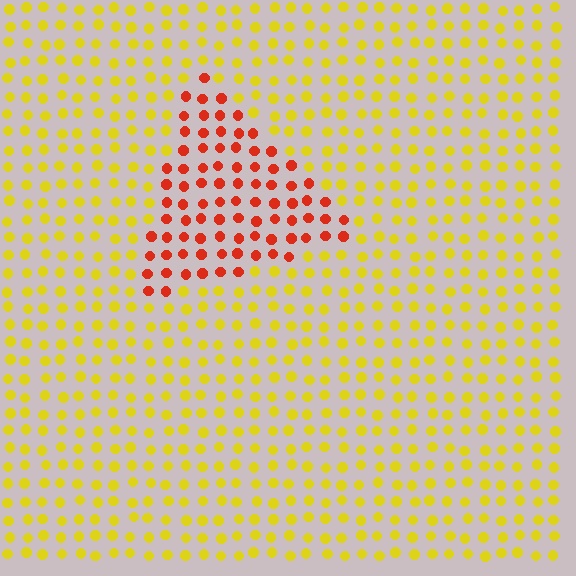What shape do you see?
I see a triangle.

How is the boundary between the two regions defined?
The boundary is defined purely by a slight shift in hue (about 51 degrees). Spacing, size, and orientation are identical on both sides.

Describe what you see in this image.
The image is filled with small yellow elements in a uniform arrangement. A triangle-shaped region is visible where the elements are tinted to a slightly different hue, forming a subtle color boundary.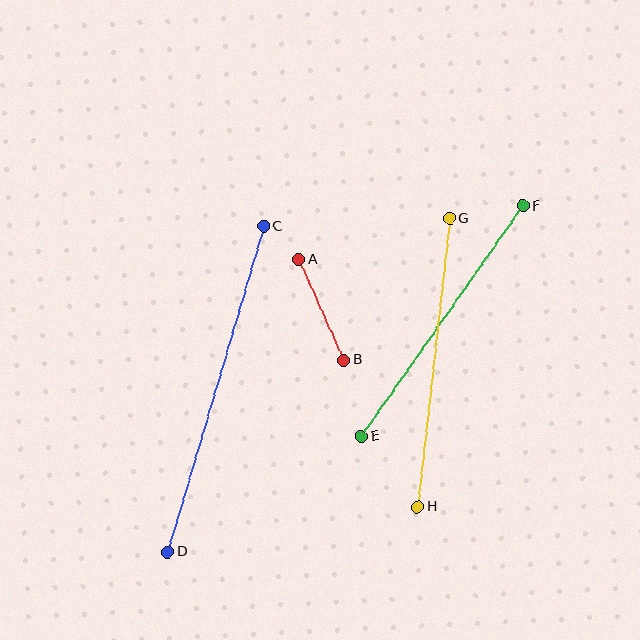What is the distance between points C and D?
The distance is approximately 339 pixels.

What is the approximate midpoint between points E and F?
The midpoint is at approximately (442, 321) pixels.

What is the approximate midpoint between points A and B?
The midpoint is at approximately (321, 310) pixels.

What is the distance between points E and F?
The distance is approximately 281 pixels.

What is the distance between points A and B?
The distance is approximately 110 pixels.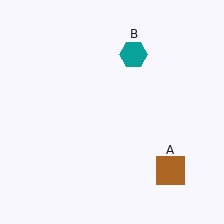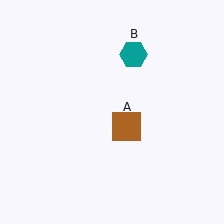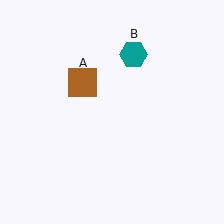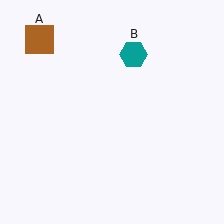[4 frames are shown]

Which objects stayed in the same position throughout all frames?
Teal hexagon (object B) remained stationary.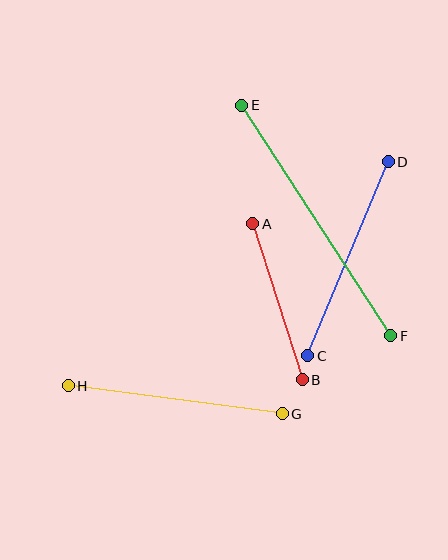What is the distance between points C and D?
The distance is approximately 210 pixels.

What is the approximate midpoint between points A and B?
The midpoint is at approximately (278, 302) pixels.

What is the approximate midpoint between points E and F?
The midpoint is at approximately (316, 221) pixels.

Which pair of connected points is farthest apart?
Points E and F are farthest apart.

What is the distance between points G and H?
The distance is approximately 215 pixels.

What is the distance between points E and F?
The distance is approximately 275 pixels.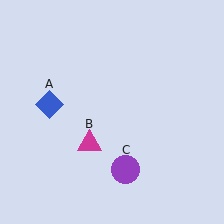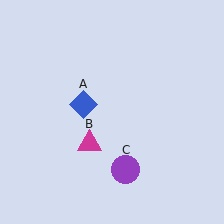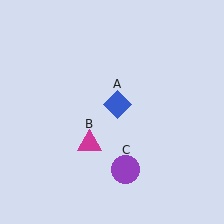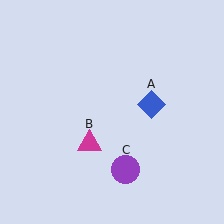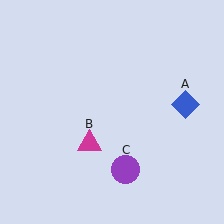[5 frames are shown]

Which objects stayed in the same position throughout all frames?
Magenta triangle (object B) and purple circle (object C) remained stationary.